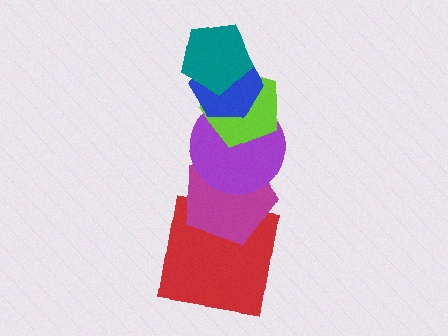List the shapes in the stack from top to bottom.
From top to bottom: the teal pentagon, the blue hexagon, the lime pentagon, the purple circle, the magenta pentagon, the red square.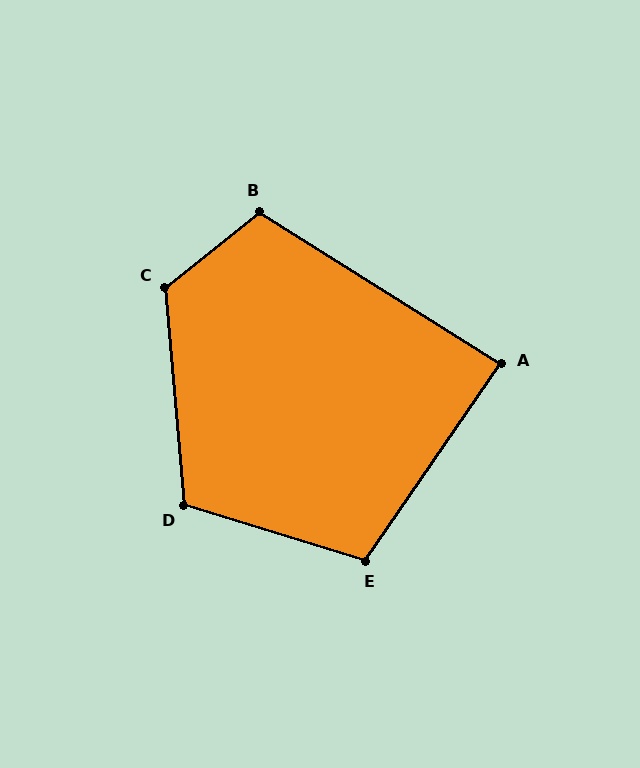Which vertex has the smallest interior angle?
A, at approximately 88 degrees.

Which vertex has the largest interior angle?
C, at approximately 124 degrees.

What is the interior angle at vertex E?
Approximately 108 degrees (obtuse).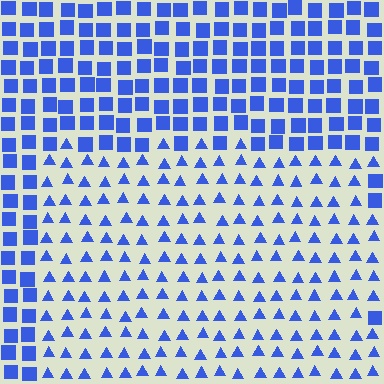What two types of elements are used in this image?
The image uses triangles inside the rectangle region and squares outside it.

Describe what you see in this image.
The image is filled with small blue elements arranged in a uniform grid. A rectangle-shaped region contains triangles, while the surrounding area contains squares. The boundary is defined purely by the change in element shape.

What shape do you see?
I see a rectangle.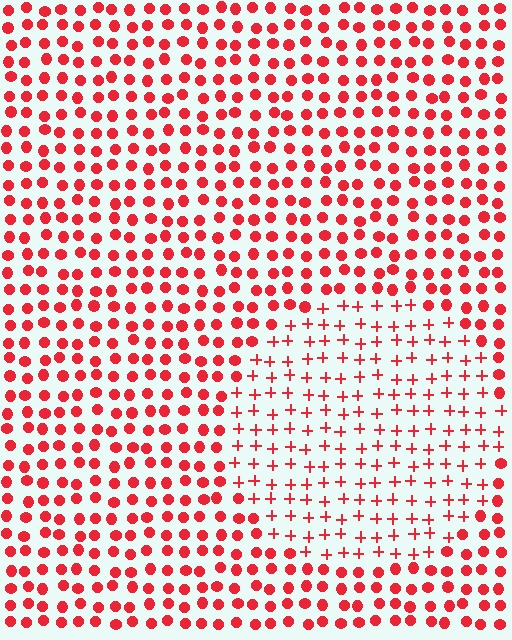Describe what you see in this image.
The image is filled with small red elements arranged in a uniform grid. A circle-shaped region contains plus signs, while the surrounding area contains circles. The boundary is defined purely by the change in element shape.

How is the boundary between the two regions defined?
The boundary is defined by a change in element shape: plus signs inside vs. circles outside. All elements share the same color and spacing.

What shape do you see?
I see a circle.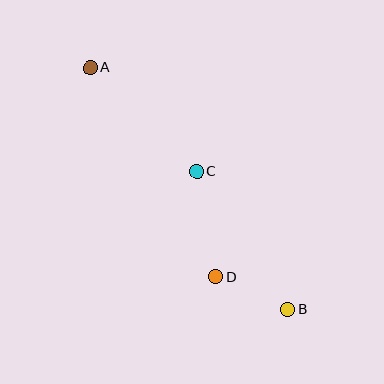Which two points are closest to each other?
Points B and D are closest to each other.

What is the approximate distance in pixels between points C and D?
The distance between C and D is approximately 107 pixels.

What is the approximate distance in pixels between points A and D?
The distance between A and D is approximately 244 pixels.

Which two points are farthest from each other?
Points A and B are farthest from each other.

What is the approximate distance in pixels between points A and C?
The distance between A and C is approximately 149 pixels.